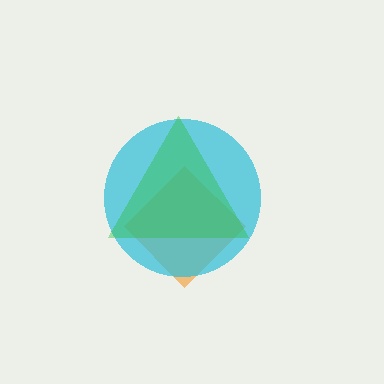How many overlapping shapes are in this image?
There are 3 overlapping shapes in the image.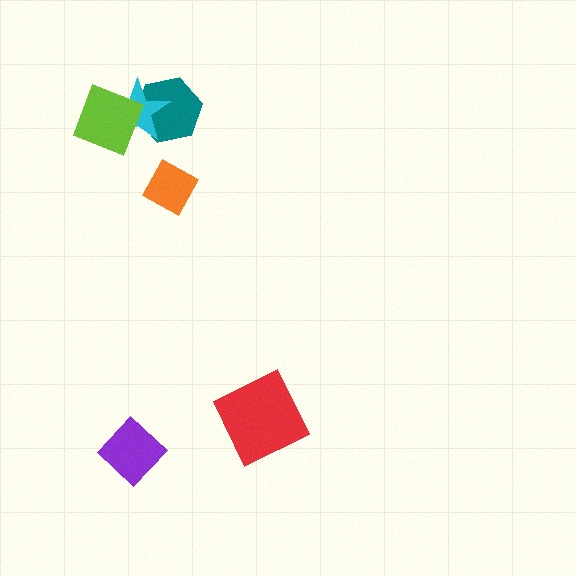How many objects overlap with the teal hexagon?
1 object overlaps with the teal hexagon.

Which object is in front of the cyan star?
The lime square is in front of the cyan star.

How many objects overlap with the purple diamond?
0 objects overlap with the purple diamond.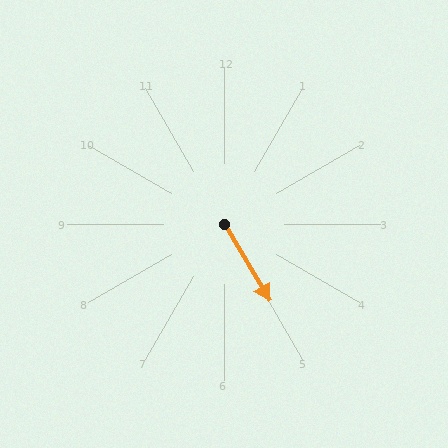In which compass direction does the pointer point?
Southeast.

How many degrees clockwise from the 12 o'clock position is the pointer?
Approximately 149 degrees.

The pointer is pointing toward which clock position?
Roughly 5 o'clock.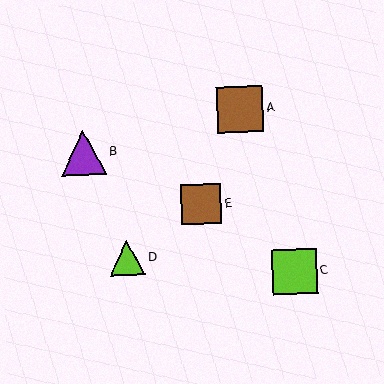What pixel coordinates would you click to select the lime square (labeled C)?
Click at (295, 272) to select the lime square C.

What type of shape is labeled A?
Shape A is a brown square.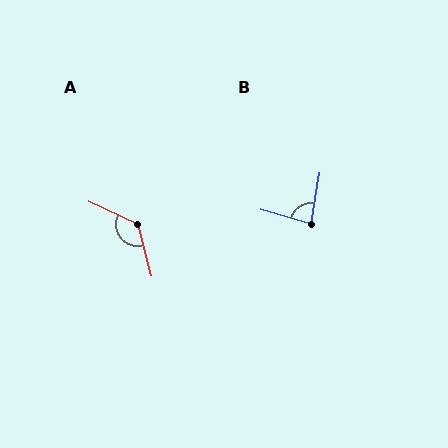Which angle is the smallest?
B, at approximately 83 degrees.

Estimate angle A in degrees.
Approximately 129 degrees.